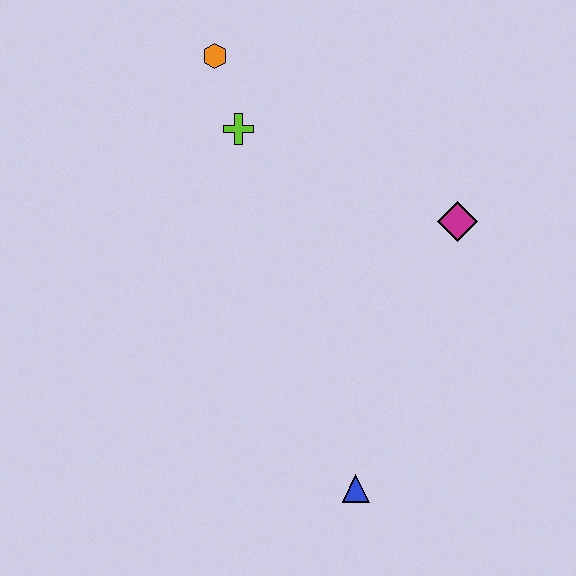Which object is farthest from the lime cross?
The blue triangle is farthest from the lime cross.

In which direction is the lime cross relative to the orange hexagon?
The lime cross is below the orange hexagon.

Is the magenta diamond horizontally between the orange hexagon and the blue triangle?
No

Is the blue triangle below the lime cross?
Yes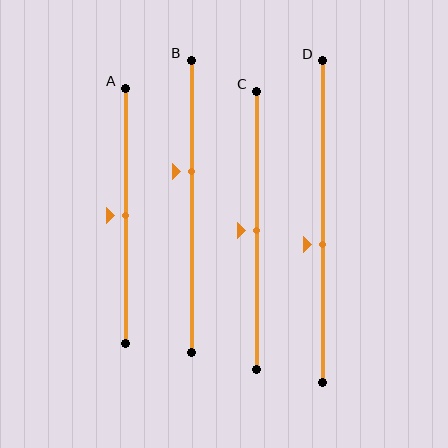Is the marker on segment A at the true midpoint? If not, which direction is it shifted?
Yes, the marker on segment A is at the true midpoint.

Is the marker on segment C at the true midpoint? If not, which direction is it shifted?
Yes, the marker on segment C is at the true midpoint.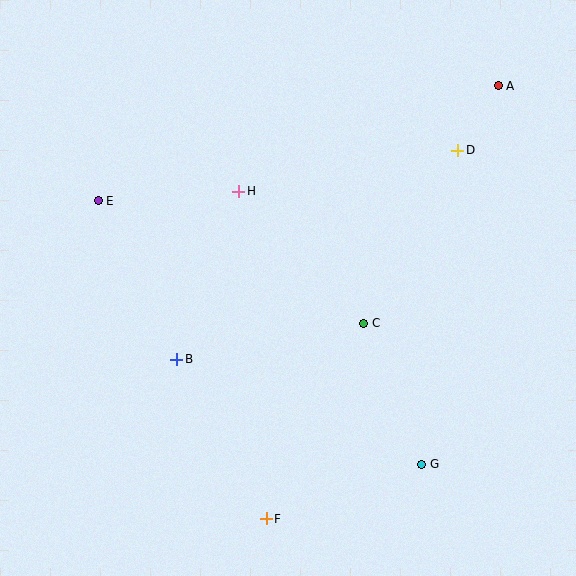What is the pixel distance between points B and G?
The distance between B and G is 266 pixels.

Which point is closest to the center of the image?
Point C at (364, 323) is closest to the center.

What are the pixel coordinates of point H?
Point H is at (239, 191).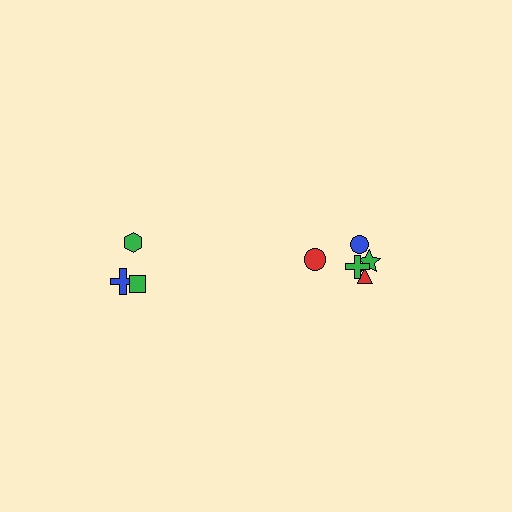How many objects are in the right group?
There are 5 objects.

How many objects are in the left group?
There are 3 objects.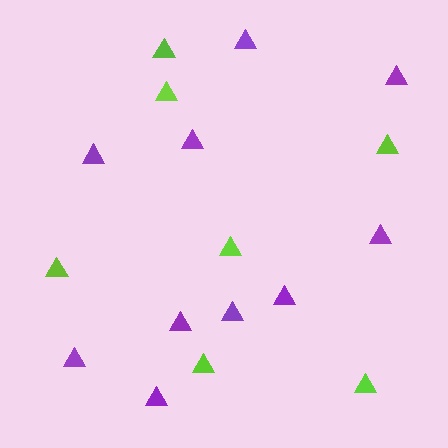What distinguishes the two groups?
There are 2 groups: one group of lime triangles (7) and one group of purple triangles (10).